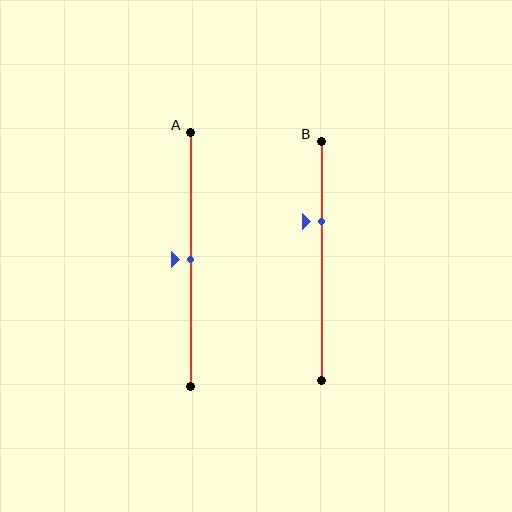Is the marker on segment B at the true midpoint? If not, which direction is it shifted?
No, the marker on segment B is shifted upward by about 16% of the segment length.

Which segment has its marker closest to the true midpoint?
Segment A has its marker closest to the true midpoint.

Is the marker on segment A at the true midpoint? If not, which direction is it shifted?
Yes, the marker on segment A is at the true midpoint.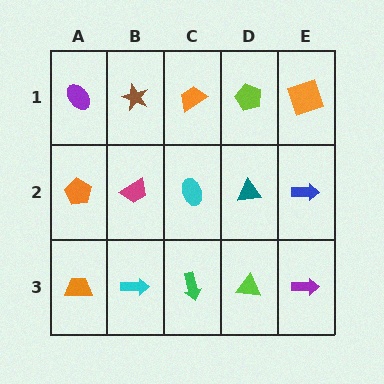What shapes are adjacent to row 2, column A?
A purple ellipse (row 1, column A), an orange trapezoid (row 3, column A), a magenta trapezoid (row 2, column B).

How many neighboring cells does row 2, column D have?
4.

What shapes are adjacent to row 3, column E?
A blue arrow (row 2, column E), a lime triangle (row 3, column D).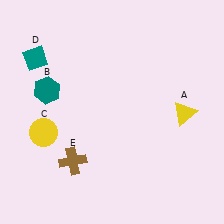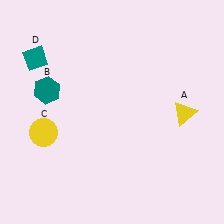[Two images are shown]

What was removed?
The brown cross (E) was removed in Image 2.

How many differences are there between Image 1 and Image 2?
There is 1 difference between the two images.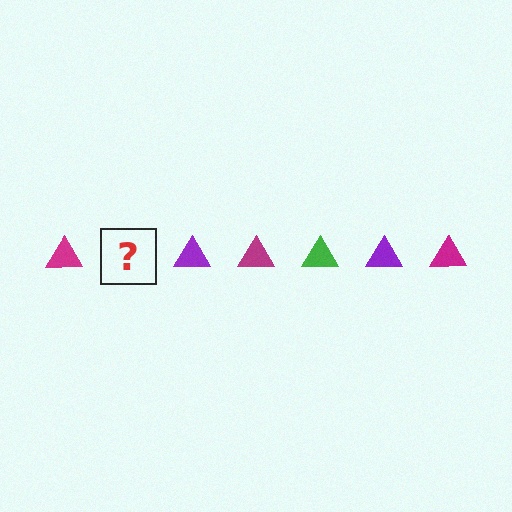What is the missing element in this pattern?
The missing element is a green triangle.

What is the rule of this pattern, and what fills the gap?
The rule is that the pattern cycles through magenta, green, purple triangles. The gap should be filled with a green triangle.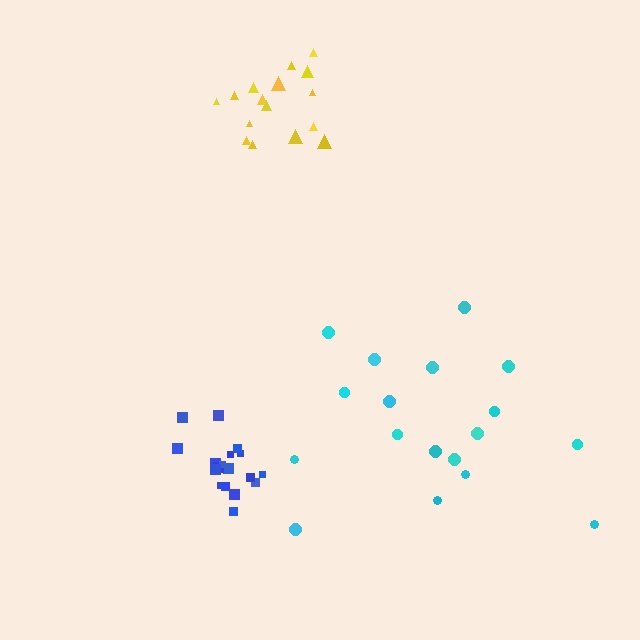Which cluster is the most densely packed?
Blue.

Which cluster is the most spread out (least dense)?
Cyan.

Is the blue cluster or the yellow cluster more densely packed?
Blue.